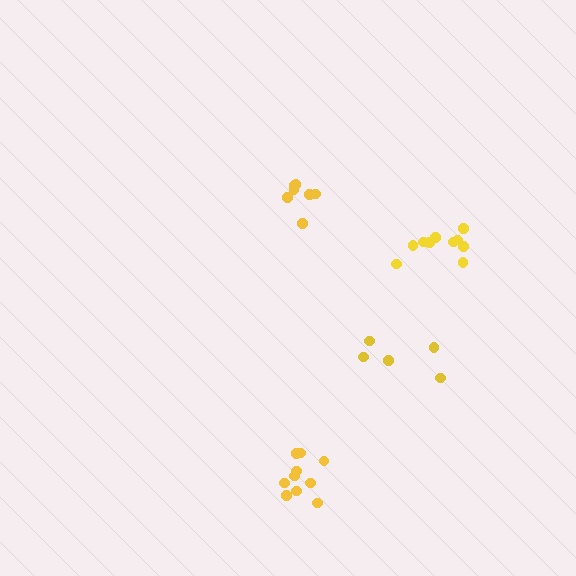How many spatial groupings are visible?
There are 4 spatial groupings.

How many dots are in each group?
Group 1: 10 dots, Group 2: 5 dots, Group 3: 10 dots, Group 4: 7 dots (32 total).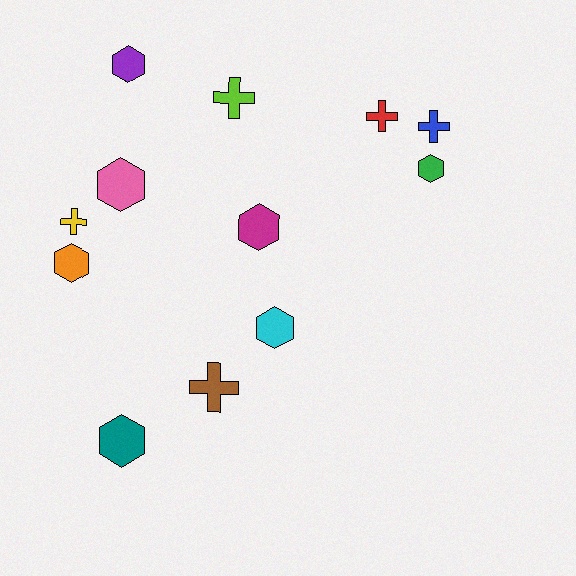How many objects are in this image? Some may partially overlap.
There are 12 objects.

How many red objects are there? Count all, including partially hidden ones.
There is 1 red object.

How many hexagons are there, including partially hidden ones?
There are 7 hexagons.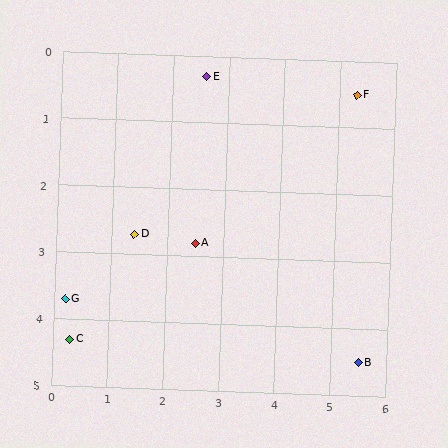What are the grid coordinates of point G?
Point G is at approximately (0.2, 3.7).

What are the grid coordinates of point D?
Point D is at approximately (1.4, 2.7).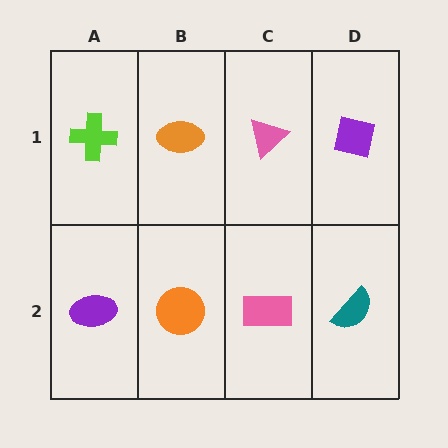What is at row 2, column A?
A purple ellipse.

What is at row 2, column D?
A teal semicircle.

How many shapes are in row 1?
4 shapes.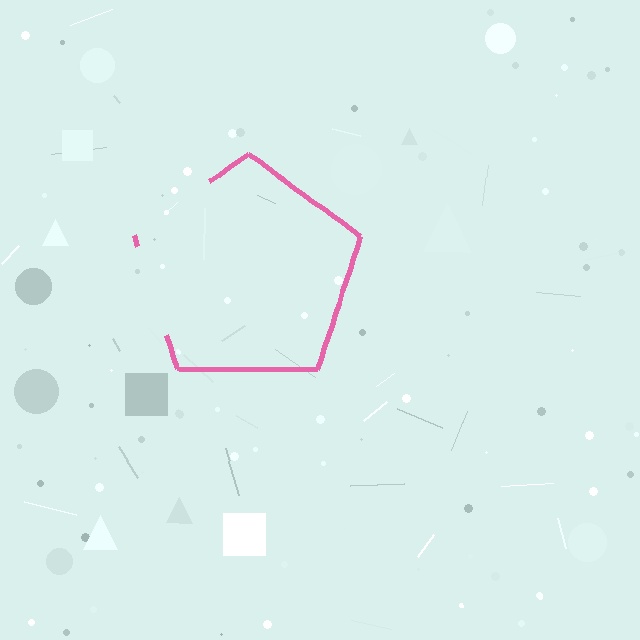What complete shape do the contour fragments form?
The contour fragments form a pentagon.